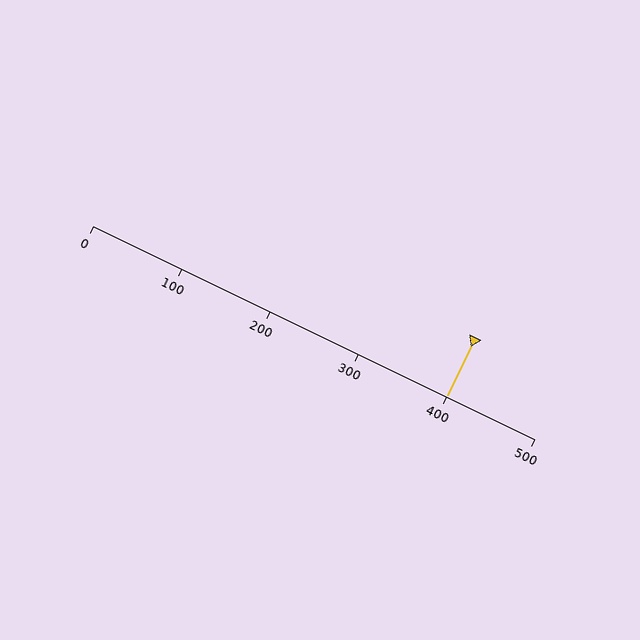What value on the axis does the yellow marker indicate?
The marker indicates approximately 400.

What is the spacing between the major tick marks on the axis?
The major ticks are spaced 100 apart.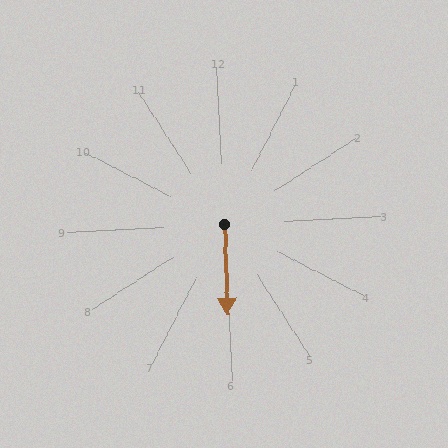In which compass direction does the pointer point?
South.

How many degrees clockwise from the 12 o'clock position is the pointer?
Approximately 181 degrees.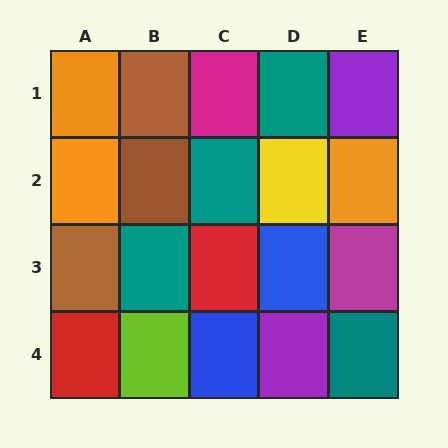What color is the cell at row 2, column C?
Teal.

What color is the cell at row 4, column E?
Teal.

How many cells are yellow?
1 cell is yellow.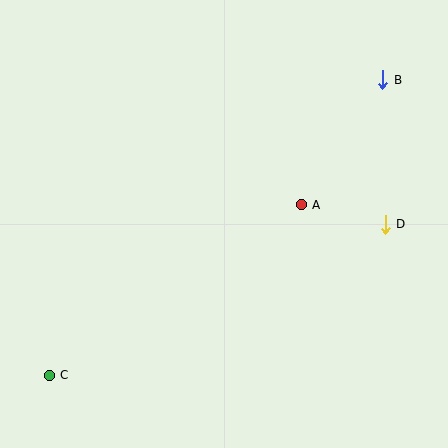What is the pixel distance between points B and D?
The distance between B and D is 145 pixels.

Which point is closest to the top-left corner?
Point A is closest to the top-left corner.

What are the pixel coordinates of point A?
Point A is at (301, 205).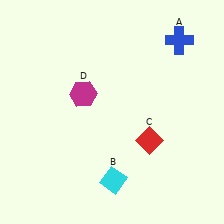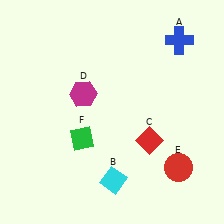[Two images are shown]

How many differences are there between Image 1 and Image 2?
There are 2 differences between the two images.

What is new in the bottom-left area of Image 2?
A green diamond (F) was added in the bottom-left area of Image 2.